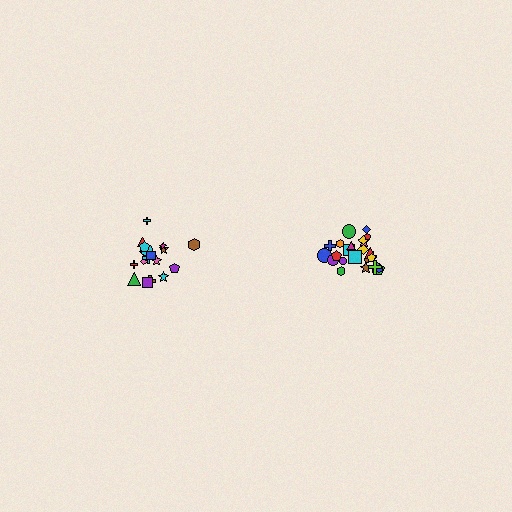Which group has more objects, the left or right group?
The right group.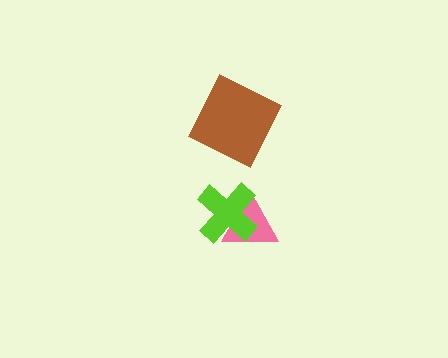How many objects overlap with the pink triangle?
1 object overlaps with the pink triangle.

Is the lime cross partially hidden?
No, no other shape covers it.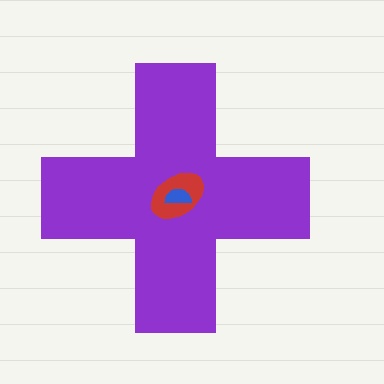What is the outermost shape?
The purple cross.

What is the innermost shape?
The blue semicircle.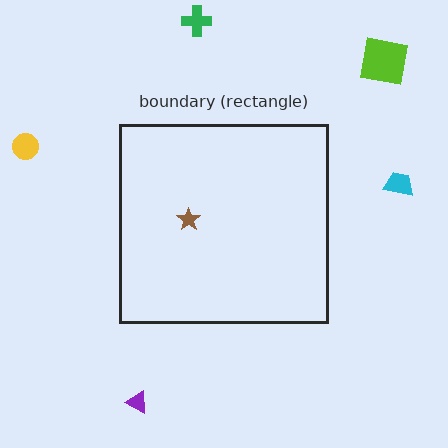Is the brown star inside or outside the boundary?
Inside.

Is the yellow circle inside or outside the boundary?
Outside.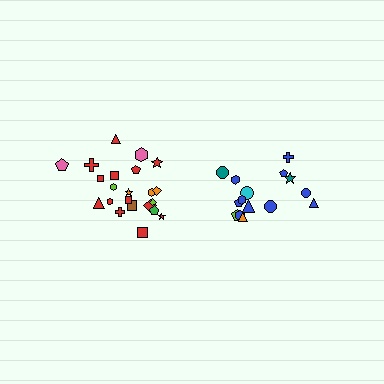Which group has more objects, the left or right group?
The left group.